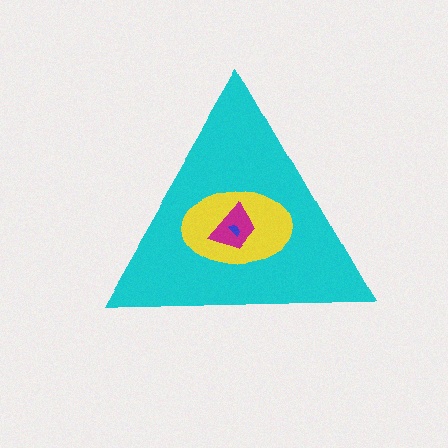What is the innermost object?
The blue semicircle.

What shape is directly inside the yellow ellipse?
The magenta trapezoid.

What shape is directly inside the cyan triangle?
The yellow ellipse.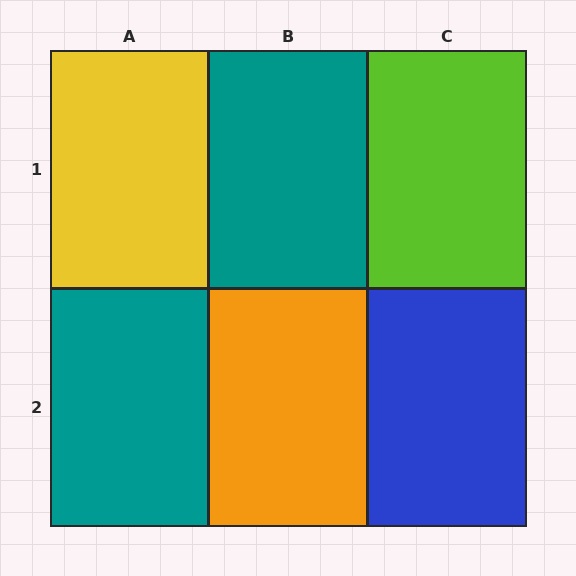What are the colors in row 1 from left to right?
Yellow, teal, lime.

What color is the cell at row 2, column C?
Blue.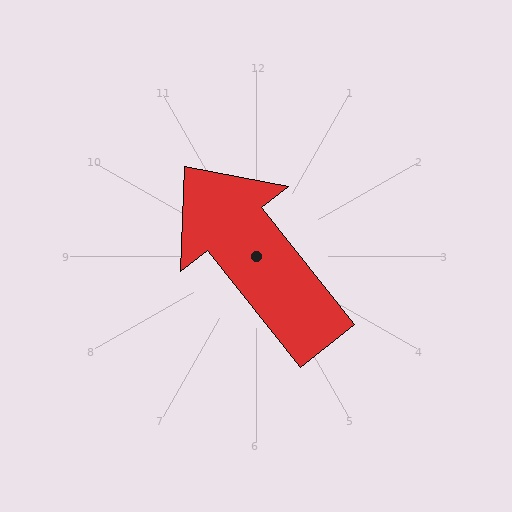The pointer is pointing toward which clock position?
Roughly 11 o'clock.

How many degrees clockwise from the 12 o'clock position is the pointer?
Approximately 322 degrees.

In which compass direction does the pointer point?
Northwest.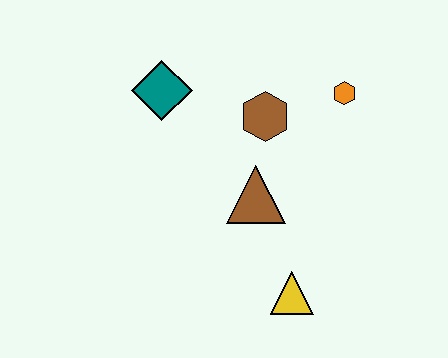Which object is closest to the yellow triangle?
The brown triangle is closest to the yellow triangle.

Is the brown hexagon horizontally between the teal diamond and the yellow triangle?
Yes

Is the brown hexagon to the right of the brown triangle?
Yes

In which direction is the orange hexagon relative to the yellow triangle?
The orange hexagon is above the yellow triangle.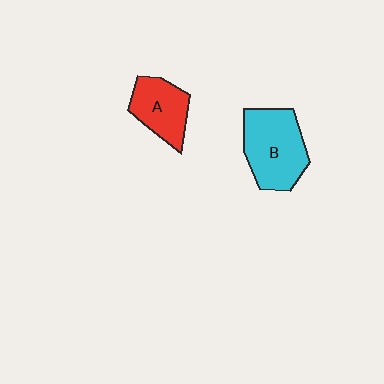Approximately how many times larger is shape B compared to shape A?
Approximately 1.4 times.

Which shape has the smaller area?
Shape A (red).